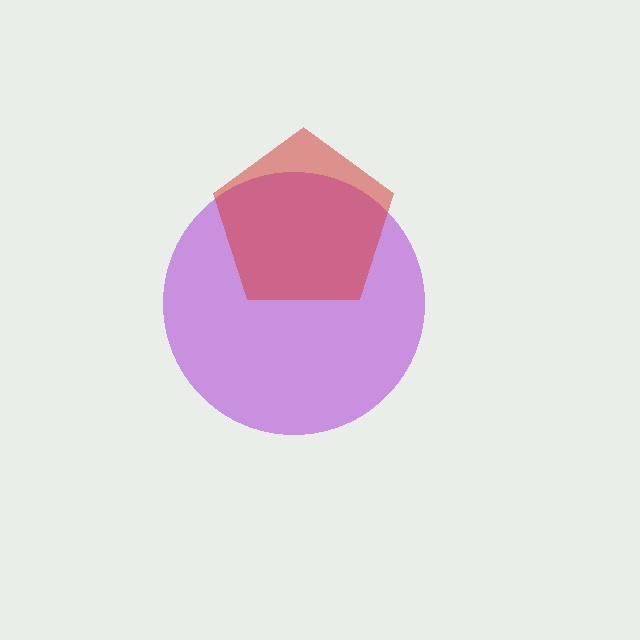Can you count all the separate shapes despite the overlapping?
Yes, there are 2 separate shapes.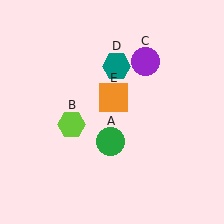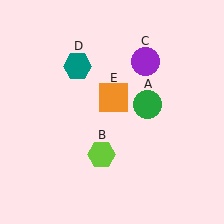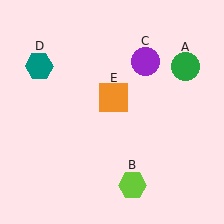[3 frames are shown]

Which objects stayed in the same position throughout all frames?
Purple circle (object C) and orange square (object E) remained stationary.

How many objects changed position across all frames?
3 objects changed position: green circle (object A), lime hexagon (object B), teal hexagon (object D).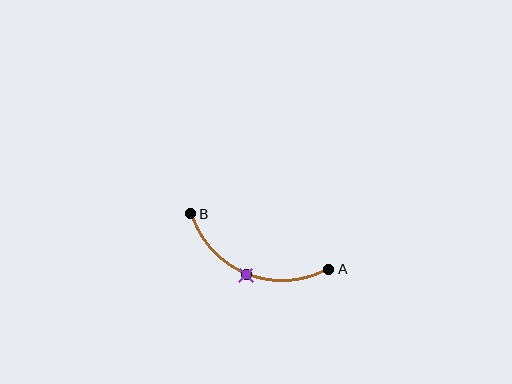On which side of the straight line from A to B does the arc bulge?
The arc bulges below the straight line connecting A and B.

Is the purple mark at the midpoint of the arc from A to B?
Yes. The purple mark lies on the arc at equal arc-length from both A and B — it is the arc midpoint.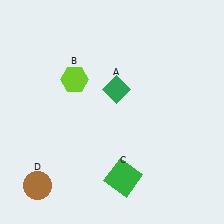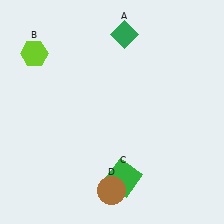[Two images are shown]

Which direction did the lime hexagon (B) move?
The lime hexagon (B) moved left.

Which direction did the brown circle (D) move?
The brown circle (D) moved right.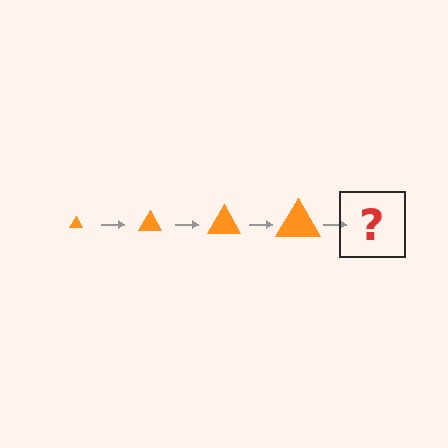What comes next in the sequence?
The next element should be an orange triangle, larger than the previous one.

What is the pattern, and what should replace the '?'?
The pattern is that the triangle gets progressively larger each step. The '?' should be an orange triangle, larger than the previous one.